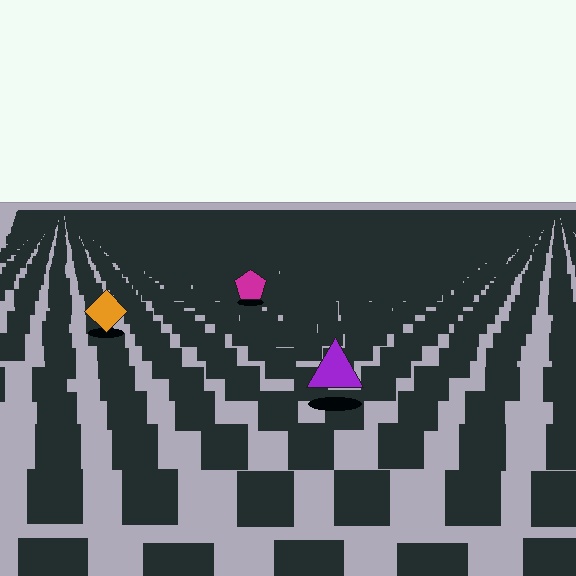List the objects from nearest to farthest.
From nearest to farthest: the purple triangle, the orange diamond, the magenta pentagon.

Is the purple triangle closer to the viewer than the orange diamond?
Yes. The purple triangle is closer — you can tell from the texture gradient: the ground texture is coarser near it.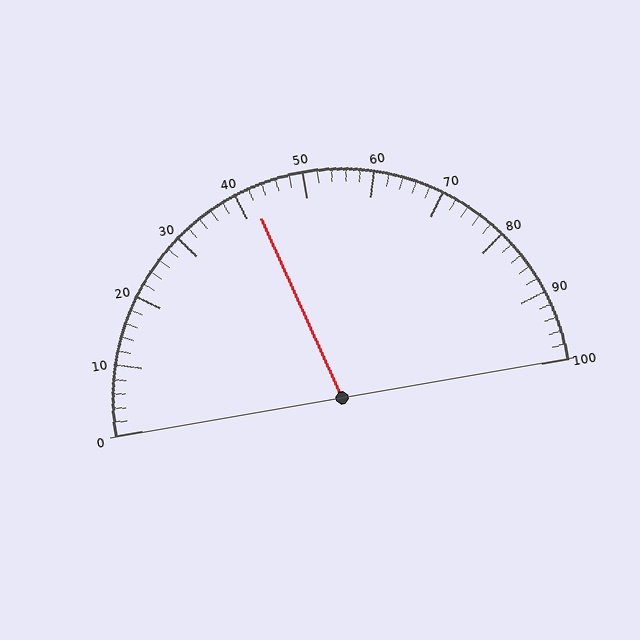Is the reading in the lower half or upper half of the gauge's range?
The reading is in the lower half of the range (0 to 100).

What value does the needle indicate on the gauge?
The needle indicates approximately 42.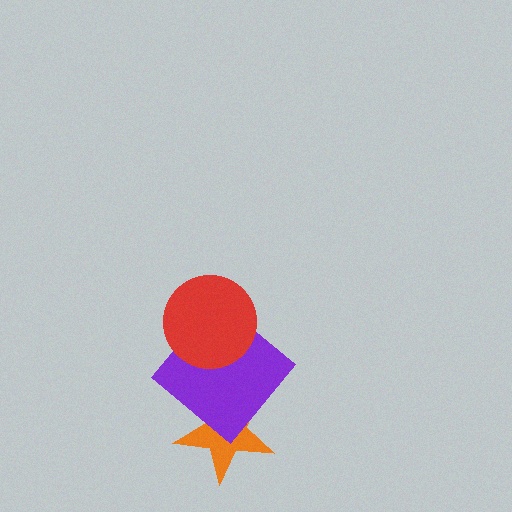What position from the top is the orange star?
The orange star is 3rd from the top.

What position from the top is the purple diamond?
The purple diamond is 2nd from the top.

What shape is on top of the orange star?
The purple diamond is on top of the orange star.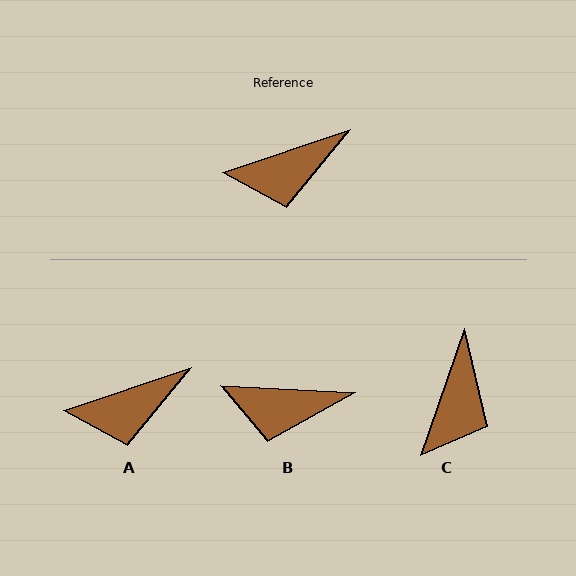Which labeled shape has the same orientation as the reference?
A.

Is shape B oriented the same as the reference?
No, it is off by about 21 degrees.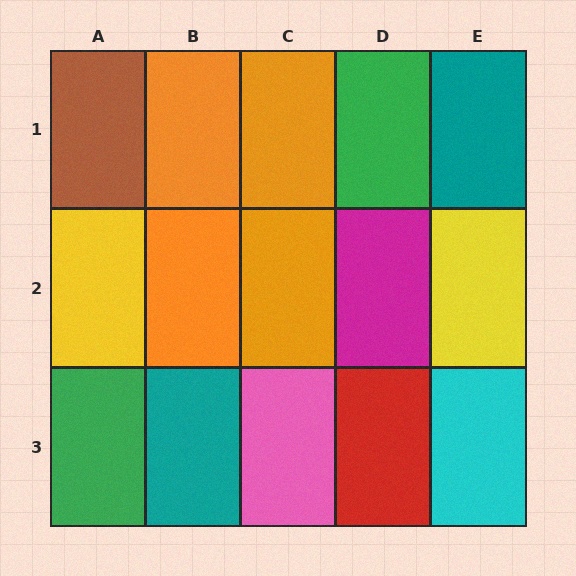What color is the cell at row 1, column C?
Orange.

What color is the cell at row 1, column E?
Teal.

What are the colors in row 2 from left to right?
Yellow, orange, orange, magenta, yellow.